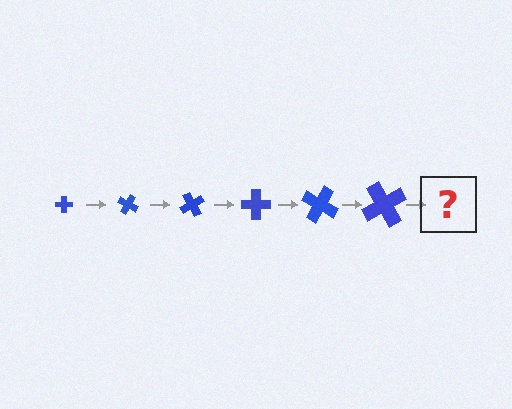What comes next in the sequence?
The next element should be a cross, larger than the previous one and rotated 180 degrees from the start.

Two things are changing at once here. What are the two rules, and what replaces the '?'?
The two rules are that the cross grows larger each step and it rotates 30 degrees each step. The '?' should be a cross, larger than the previous one and rotated 180 degrees from the start.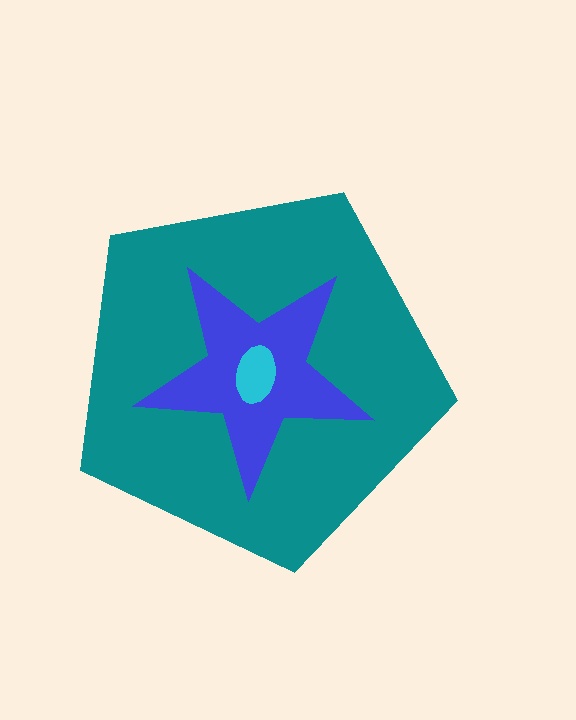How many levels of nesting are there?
3.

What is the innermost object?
The cyan ellipse.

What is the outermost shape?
The teal pentagon.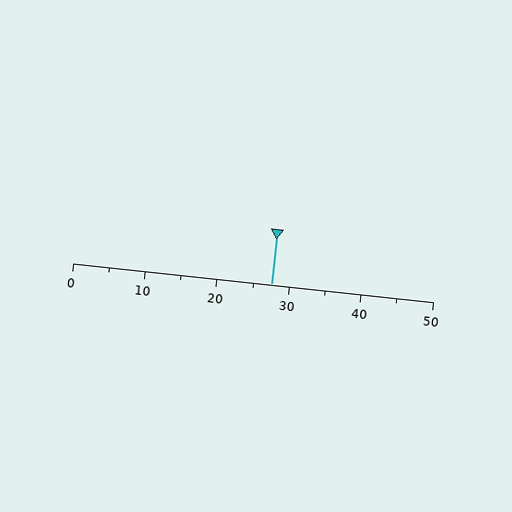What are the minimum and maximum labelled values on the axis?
The axis runs from 0 to 50.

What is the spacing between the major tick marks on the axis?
The major ticks are spaced 10 apart.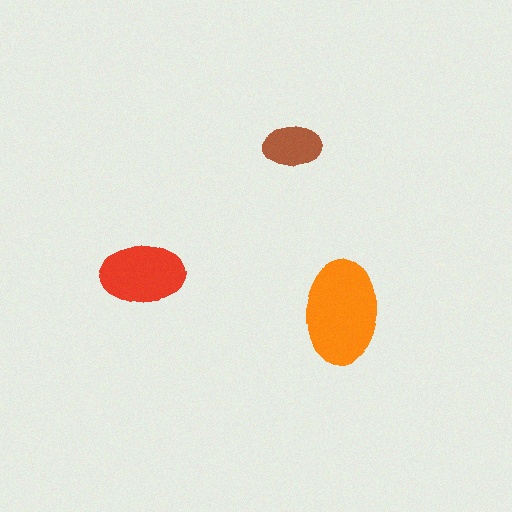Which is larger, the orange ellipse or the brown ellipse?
The orange one.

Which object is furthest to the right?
The orange ellipse is rightmost.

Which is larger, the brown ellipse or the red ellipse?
The red one.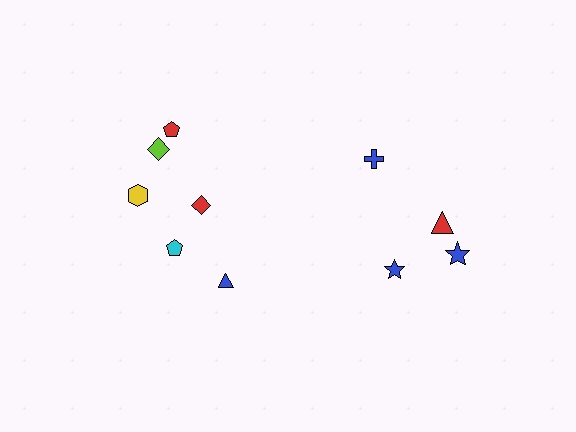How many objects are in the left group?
There are 6 objects.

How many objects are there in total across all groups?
There are 10 objects.